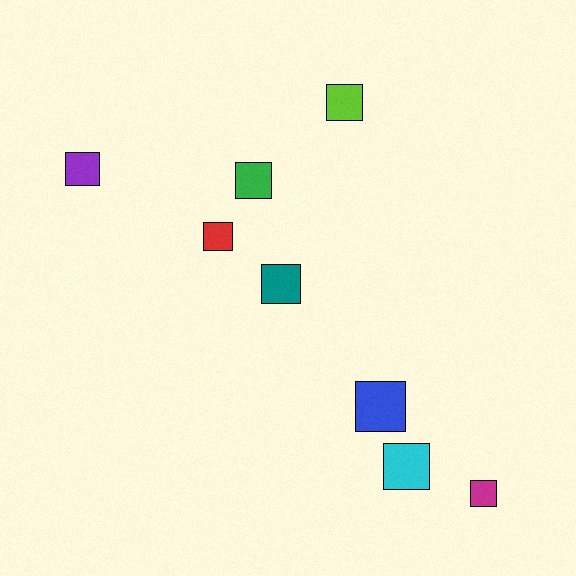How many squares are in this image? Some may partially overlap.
There are 8 squares.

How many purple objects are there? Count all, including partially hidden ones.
There is 1 purple object.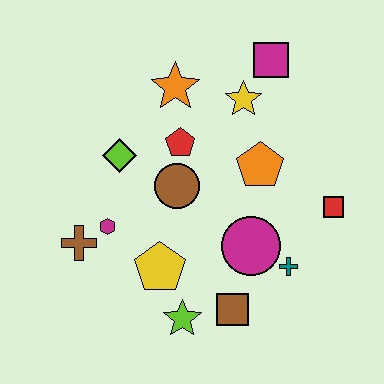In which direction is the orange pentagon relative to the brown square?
The orange pentagon is above the brown square.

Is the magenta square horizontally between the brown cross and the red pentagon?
No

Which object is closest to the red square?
The teal cross is closest to the red square.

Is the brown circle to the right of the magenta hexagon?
Yes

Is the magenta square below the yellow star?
No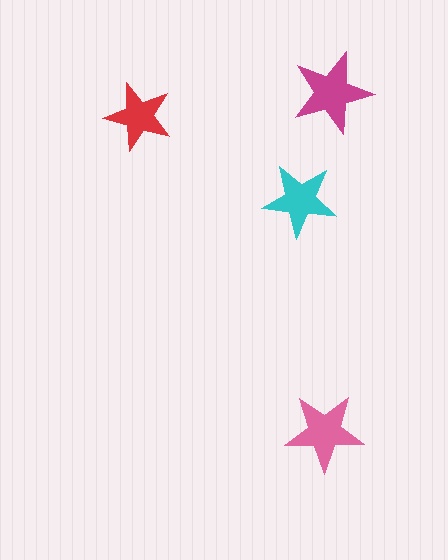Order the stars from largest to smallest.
the magenta one, the pink one, the cyan one, the red one.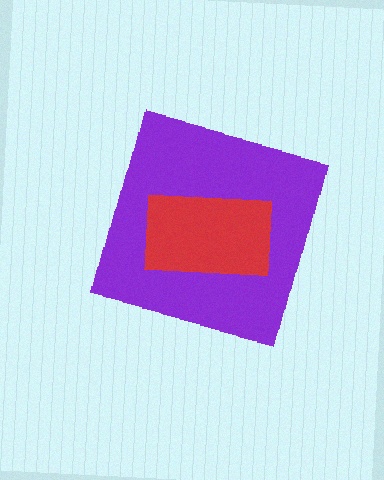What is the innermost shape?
The red rectangle.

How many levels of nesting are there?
2.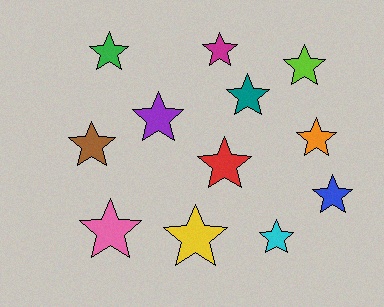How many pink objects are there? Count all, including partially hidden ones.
There is 1 pink object.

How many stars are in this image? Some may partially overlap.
There are 12 stars.